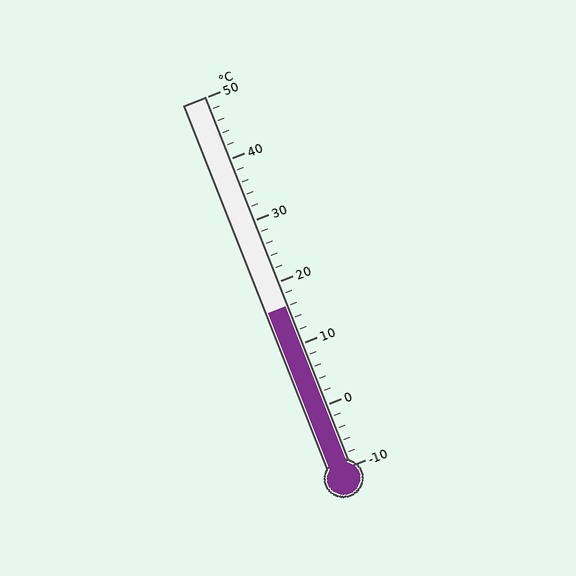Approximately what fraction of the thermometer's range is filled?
The thermometer is filled to approximately 45% of its range.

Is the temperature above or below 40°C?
The temperature is below 40°C.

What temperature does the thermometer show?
The thermometer shows approximately 16°C.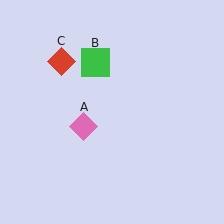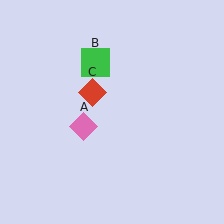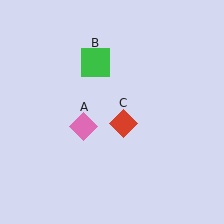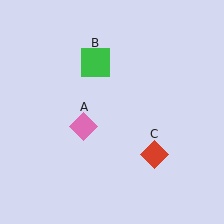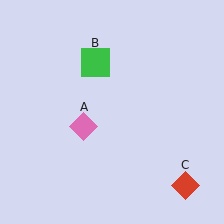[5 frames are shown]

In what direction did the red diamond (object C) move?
The red diamond (object C) moved down and to the right.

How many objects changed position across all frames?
1 object changed position: red diamond (object C).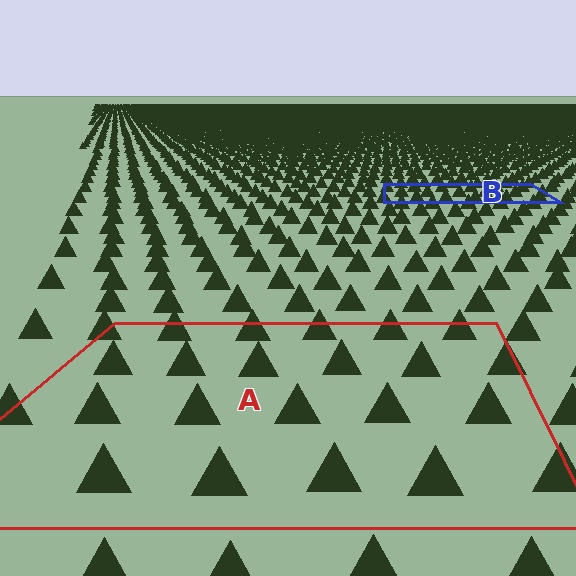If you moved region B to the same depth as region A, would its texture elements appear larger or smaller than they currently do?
They would appear larger. At a closer depth, the same texture elements are projected at a bigger on-screen size.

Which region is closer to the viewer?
Region A is closer. The texture elements there are larger and more spread out.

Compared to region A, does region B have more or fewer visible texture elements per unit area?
Region B has more texture elements per unit area — they are packed more densely because it is farther away.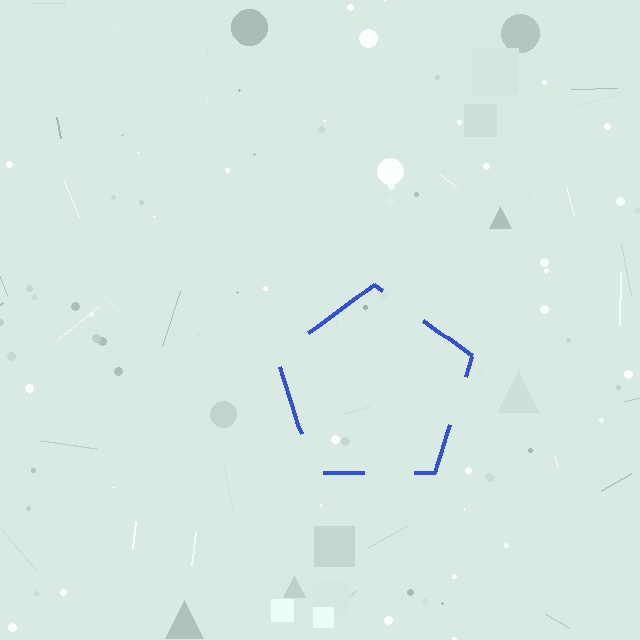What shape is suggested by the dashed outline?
The dashed outline suggests a pentagon.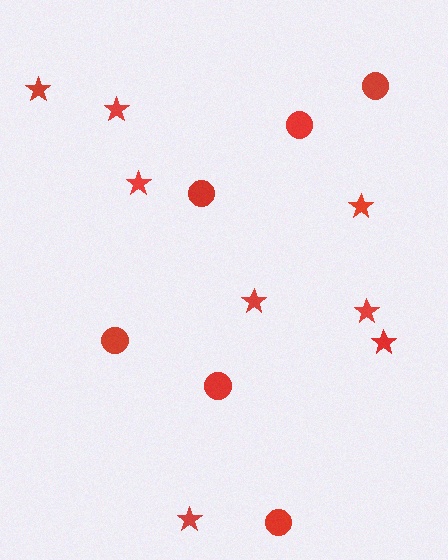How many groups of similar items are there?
There are 2 groups: one group of circles (6) and one group of stars (8).